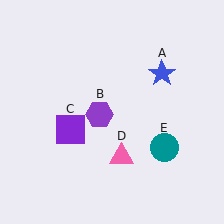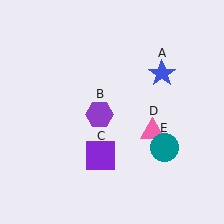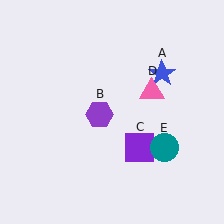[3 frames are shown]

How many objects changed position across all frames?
2 objects changed position: purple square (object C), pink triangle (object D).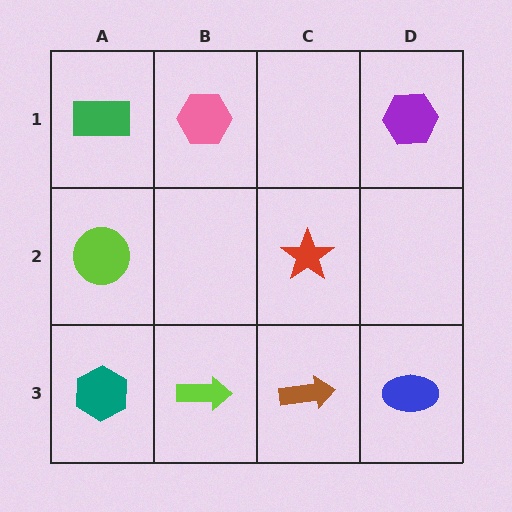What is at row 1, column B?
A pink hexagon.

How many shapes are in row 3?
4 shapes.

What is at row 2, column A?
A lime circle.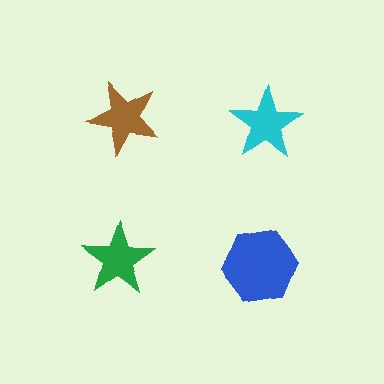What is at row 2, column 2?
A blue hexagon.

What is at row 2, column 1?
A green star.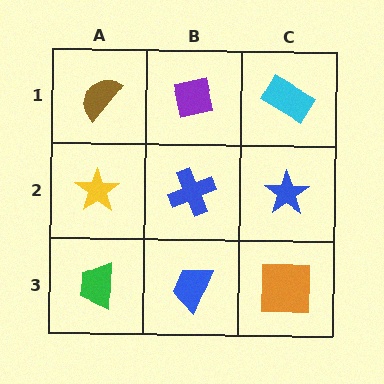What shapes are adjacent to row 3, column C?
A blue star (row 2, column C), a blue trapezoid (row 3, column B).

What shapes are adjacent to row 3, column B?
A blue cross (row 2, column B), a green trapezoid (row 3, column A), an orange square (row 3, column C).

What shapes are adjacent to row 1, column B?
A blue cross (row 2, column B), a brown semicircle (row 1, column A), a cyan rectangle (row 1, column C).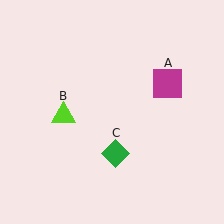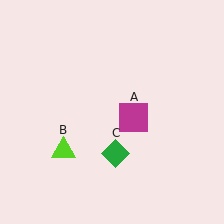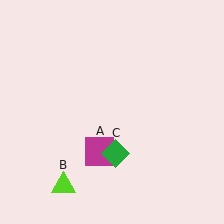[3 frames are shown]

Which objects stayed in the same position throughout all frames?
Green diamond (object C) remained stationary.